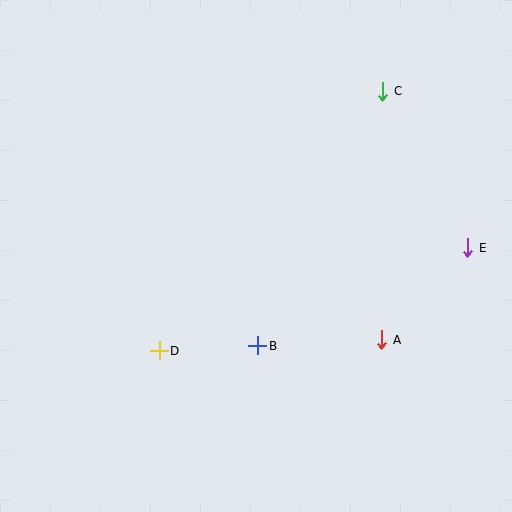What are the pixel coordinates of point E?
Point E is at (468, 248).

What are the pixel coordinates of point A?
Point A is at (382, 340).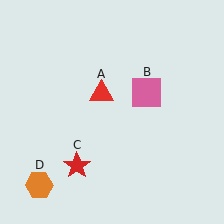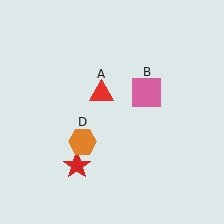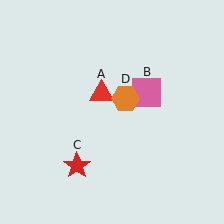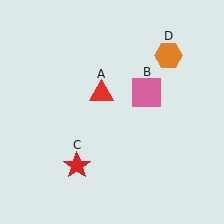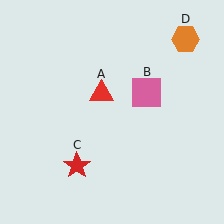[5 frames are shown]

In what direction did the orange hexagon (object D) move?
The orange hexagon (object D) moved up and to the right.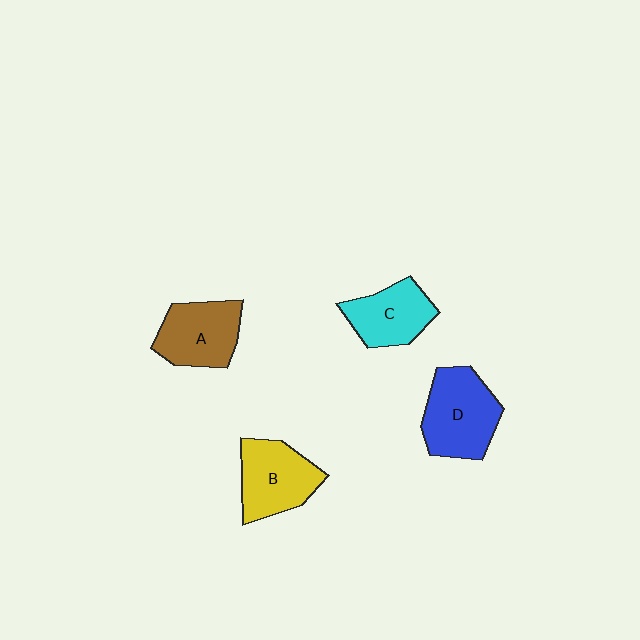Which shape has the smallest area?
Shape C (cyan).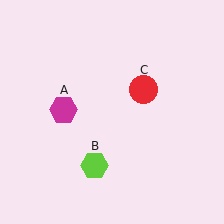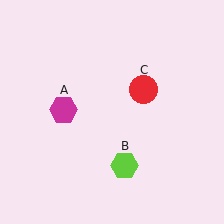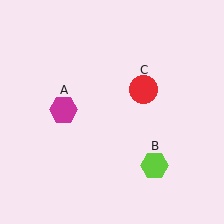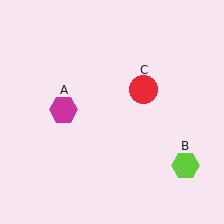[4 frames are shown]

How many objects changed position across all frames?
1 object changed position: lime hexagon (object B).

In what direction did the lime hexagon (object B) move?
The lime hexagon (object B) moved right.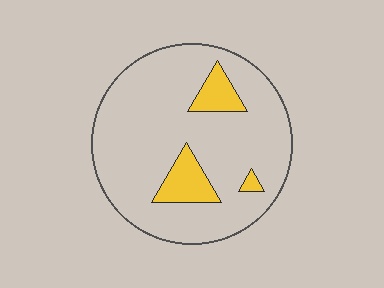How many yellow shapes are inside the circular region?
3.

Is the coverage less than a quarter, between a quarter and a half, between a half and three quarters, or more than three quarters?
Less than a quarter.